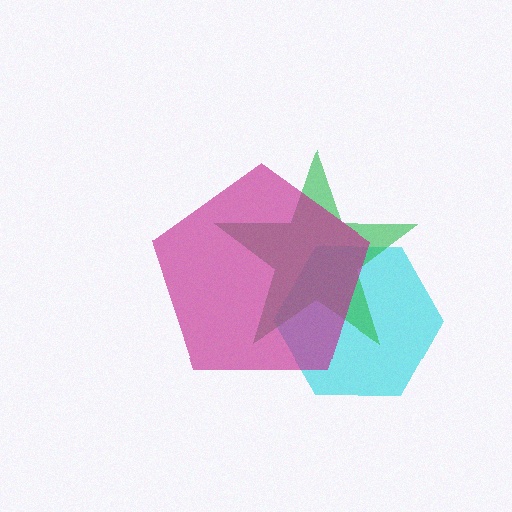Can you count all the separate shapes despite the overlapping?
Yes, there are 3 separate shapes.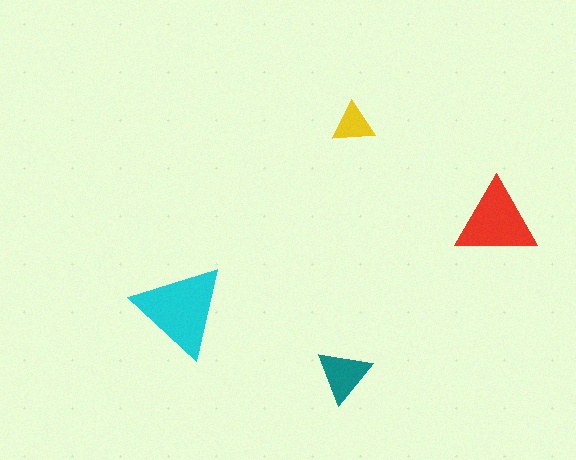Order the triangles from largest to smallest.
the cyan one, the red one, the teal one, the yellow one.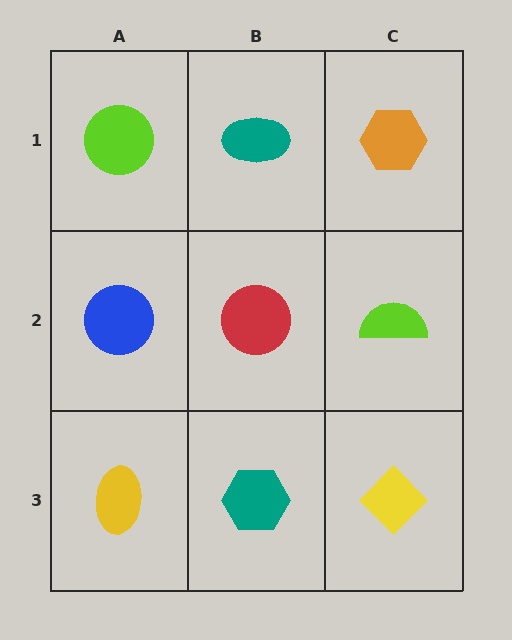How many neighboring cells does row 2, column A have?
3.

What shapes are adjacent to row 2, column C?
An orange hexagon (row 1, column C), a yellow diamond (row 3, column C), a red circle (row 2, column B).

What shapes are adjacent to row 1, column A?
A blue circle (row 2, column A), a teal ellipse (row 1, column B).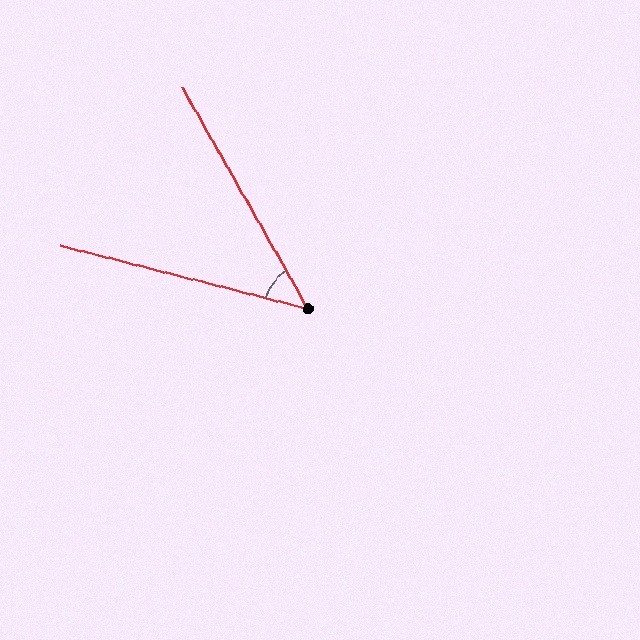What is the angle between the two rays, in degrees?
Approximately 46 degrees.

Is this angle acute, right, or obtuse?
It is acute.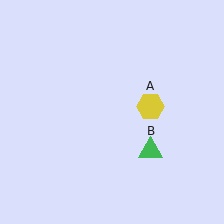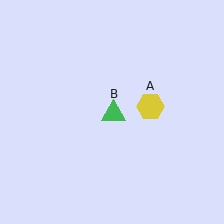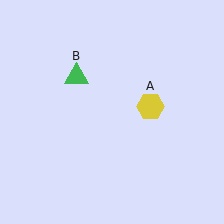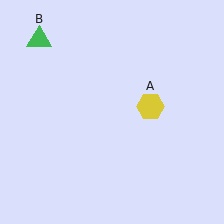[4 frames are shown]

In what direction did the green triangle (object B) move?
The green triangle (object B) moved up and to the left.